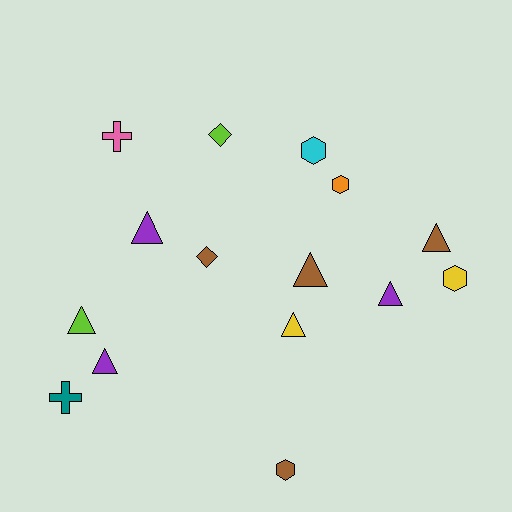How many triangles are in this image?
There are 7 triangles.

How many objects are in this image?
There are 15 objects.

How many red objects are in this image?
There are no red objects.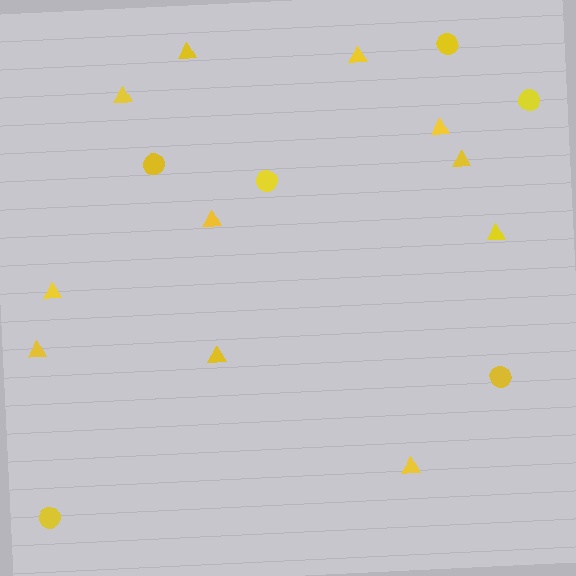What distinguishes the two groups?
There are 2 groups: one group of circles (6) and one group of triangles (11).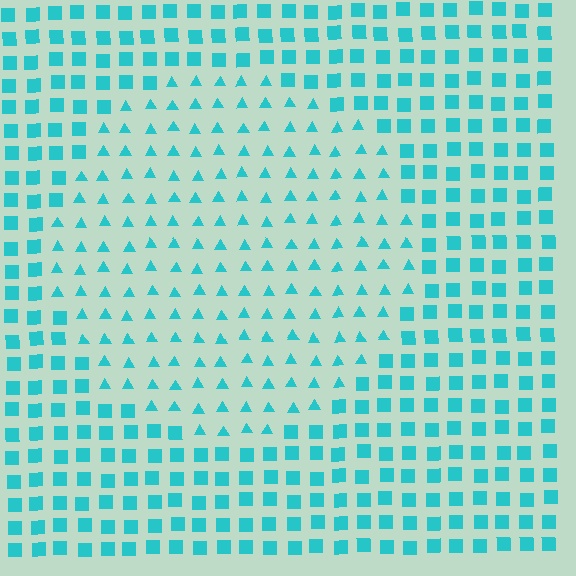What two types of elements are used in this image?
The image uses triangles inside the circle region and squares outside it.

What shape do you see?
I see a circle.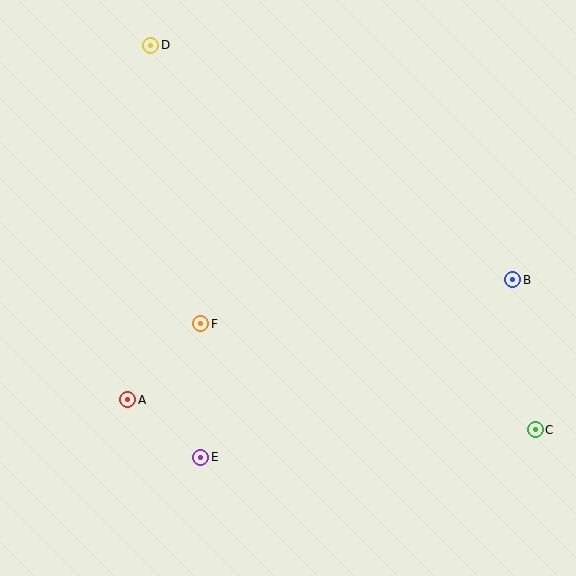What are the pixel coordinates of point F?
Point F is at (201, 324).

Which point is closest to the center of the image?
Point F at (201, 324) is closest to the center.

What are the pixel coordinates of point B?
Point B is at (513, 280).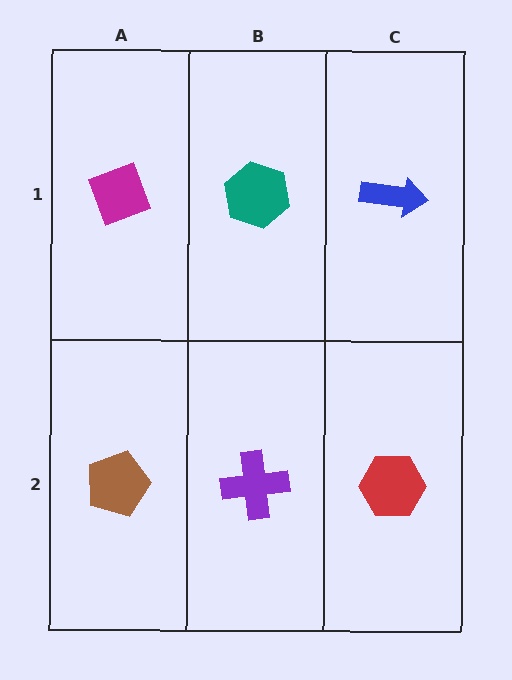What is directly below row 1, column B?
A purple cross.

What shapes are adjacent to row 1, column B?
A purple cross (row 2, column B), a magenta diamond (row 1, column A), a blue arrow (row 1, column C).